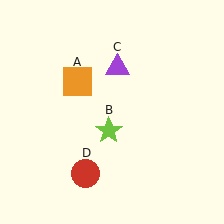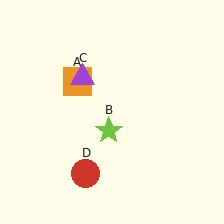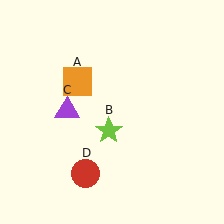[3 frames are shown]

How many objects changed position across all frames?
1 object changed position: purple triangle (object C).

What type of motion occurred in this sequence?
The purple triangle (object C) rotated counterclockwise around the center of the scene.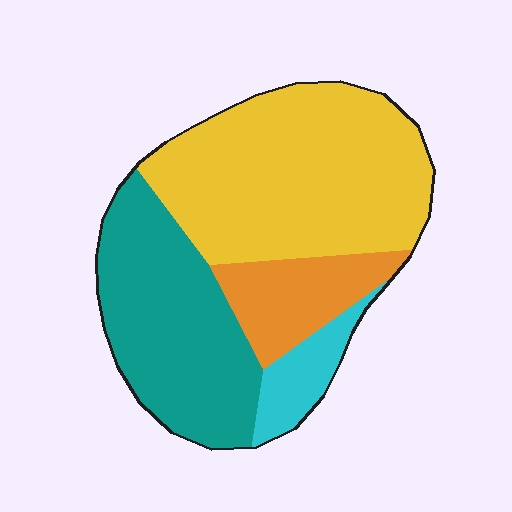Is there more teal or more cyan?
Teal.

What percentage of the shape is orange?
Orange covers roughly 15% of the shape.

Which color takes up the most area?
Yellow, at roughly 45%.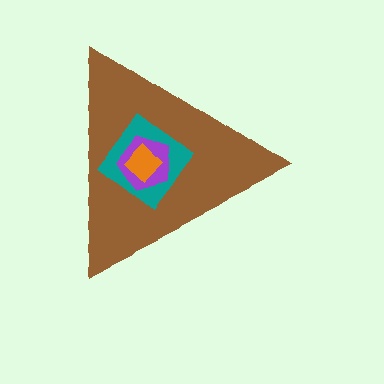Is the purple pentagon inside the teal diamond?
Yes.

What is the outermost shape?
The brown triangle.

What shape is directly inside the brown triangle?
The teal diamond.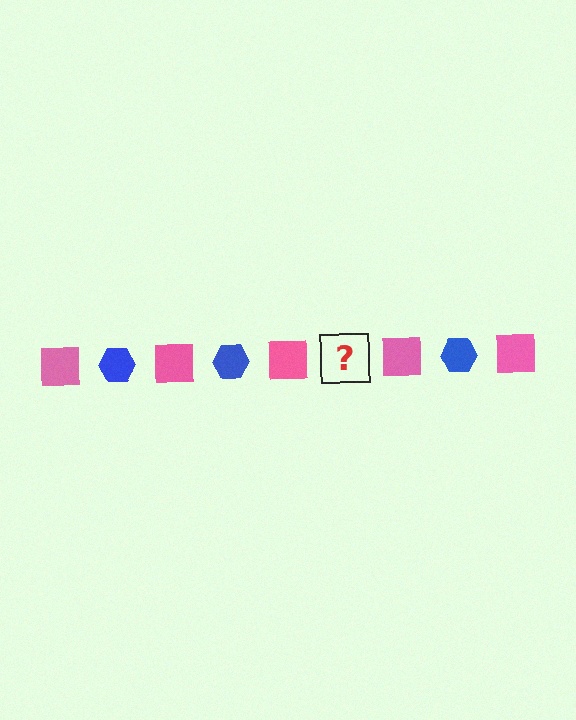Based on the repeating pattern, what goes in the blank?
The blank should be a blue hexagon.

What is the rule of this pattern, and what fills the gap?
The rule is that the pattern alternates between pink square and blue hexagon. The gap should be filled with a blue hexagon.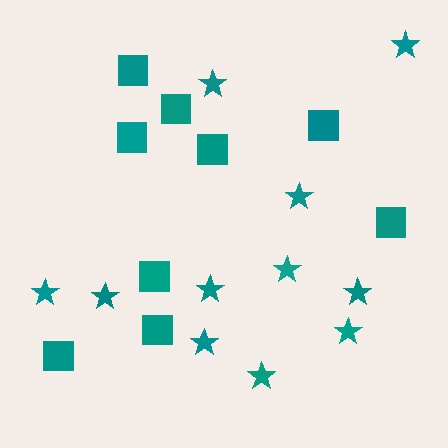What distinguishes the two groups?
There are 2 groups: one group of squares (9) and one group of stars (11).